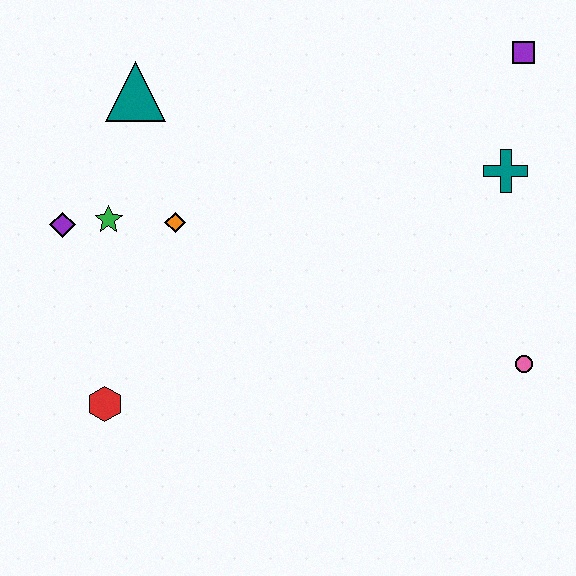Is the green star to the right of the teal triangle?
No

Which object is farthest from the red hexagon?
The purple square is farthest from the red hexagon.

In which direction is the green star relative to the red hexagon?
The green star is above the red hexagon.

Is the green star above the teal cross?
No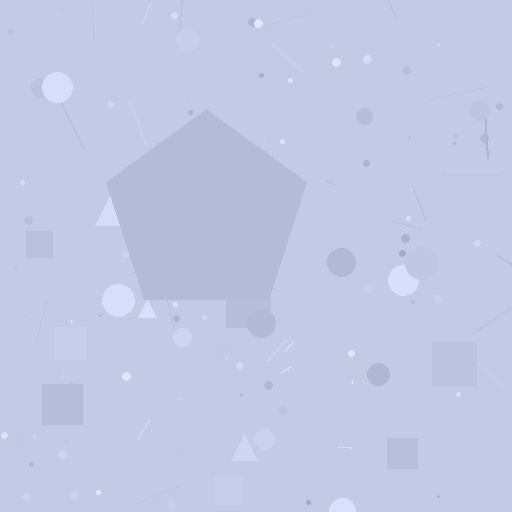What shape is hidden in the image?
A pentagon is hidden in the image.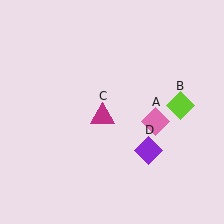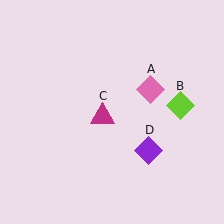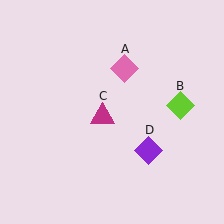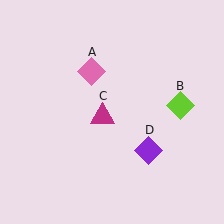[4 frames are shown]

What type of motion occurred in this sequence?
The pink diamond (object A) rotated counterclockwise around the center of the scene.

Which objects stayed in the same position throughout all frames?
Lime diamond (object B) and magenta triangle (object C) and purple diamond (object D) remained stationary.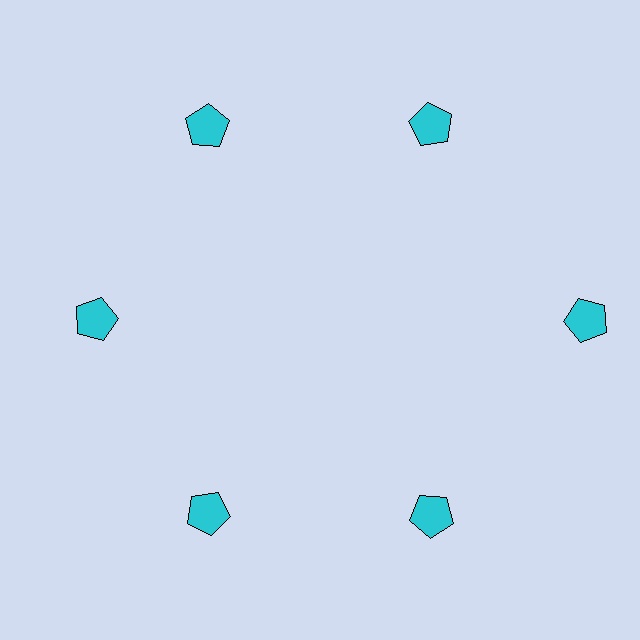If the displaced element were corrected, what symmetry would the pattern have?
It would have 6-fold rotational symmetry — the pattern would map onto itself every 60 degrees.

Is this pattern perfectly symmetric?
No. The 6 cyan pentagons are arranged in a ring, but one element near the 3 o'clock position is pushed outward from the center, breaking the 6-fold rotational symmetry.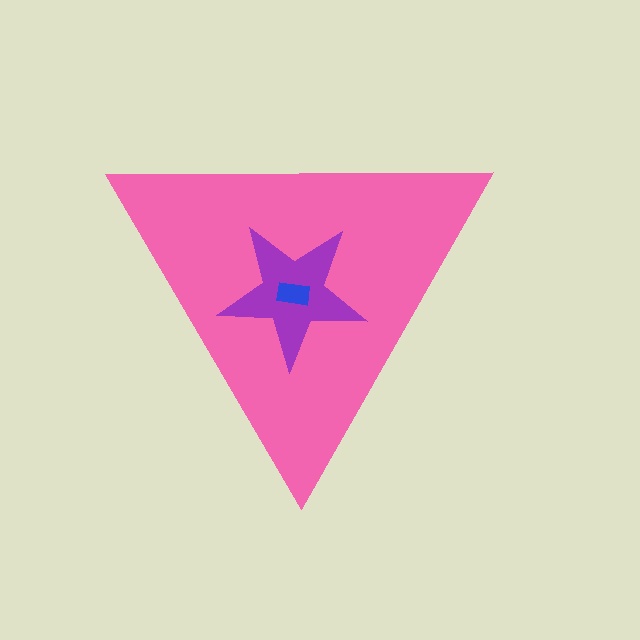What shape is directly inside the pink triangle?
The purple star.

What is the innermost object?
The blue rectangle.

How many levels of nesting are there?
3.